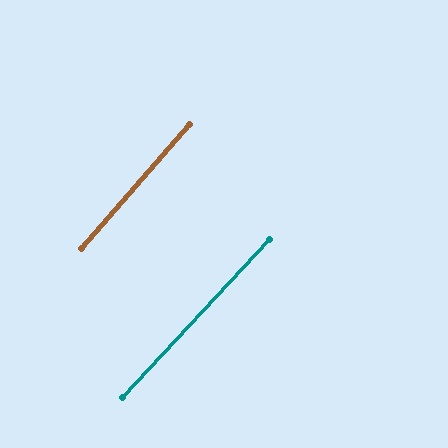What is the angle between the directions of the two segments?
Approximately 2 degrees.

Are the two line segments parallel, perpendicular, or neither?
Parallel — their directions differ by only 2.0°.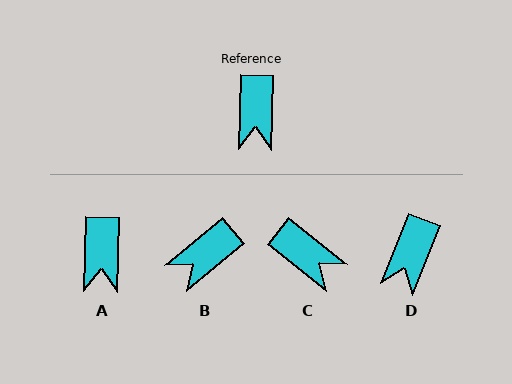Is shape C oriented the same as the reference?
No, it is off by about 53 degrees.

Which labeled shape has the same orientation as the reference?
A.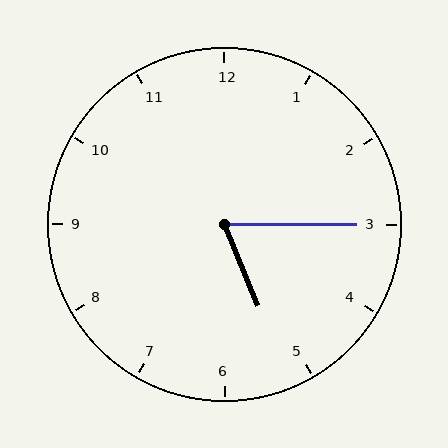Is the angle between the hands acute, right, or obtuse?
It is acute.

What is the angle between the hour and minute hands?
Approximately 68 degrees.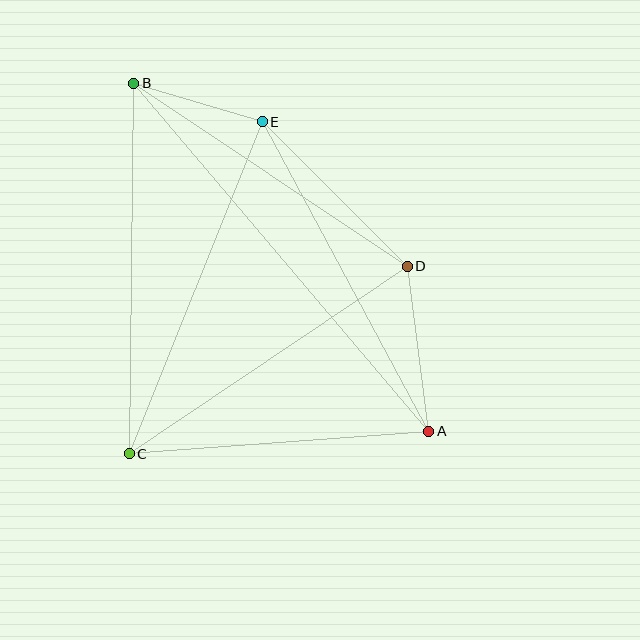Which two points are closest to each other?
Points B and E are closest to each other.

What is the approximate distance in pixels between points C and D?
The distance between C and D is approximately 336 pixels.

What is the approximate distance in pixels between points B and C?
The distance between B and C is approximately 371 pixels.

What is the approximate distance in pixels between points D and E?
The distance between D and E is approximately 205 pixels.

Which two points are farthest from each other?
Points A and B are farthest from each other.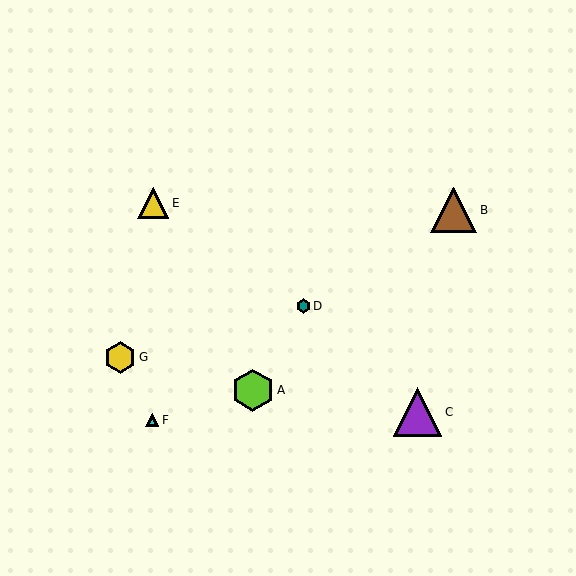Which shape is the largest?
The purple triangle (labeled C) is the largest.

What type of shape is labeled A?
Shape A is a lime hexagon.